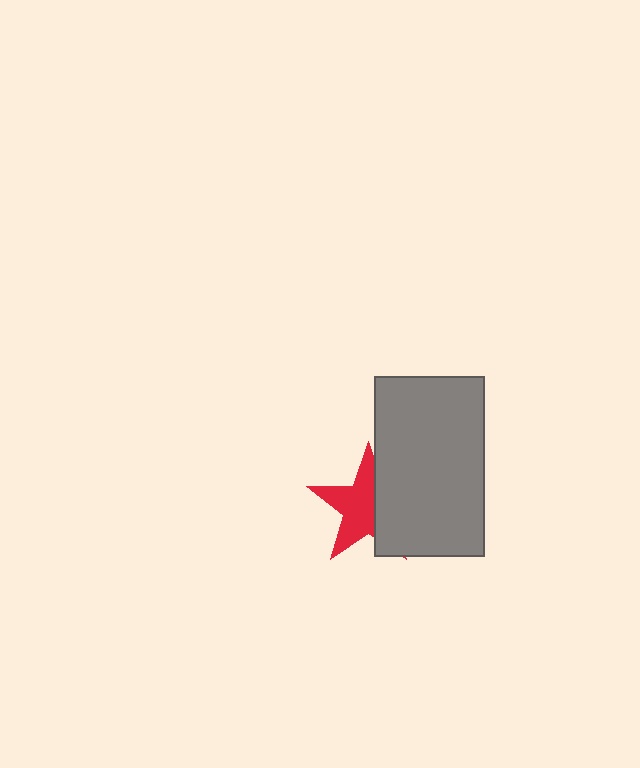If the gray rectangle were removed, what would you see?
You would see the complete red star.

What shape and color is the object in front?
The object in front is a gray rectangle.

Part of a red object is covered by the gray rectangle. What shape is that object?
It is a star.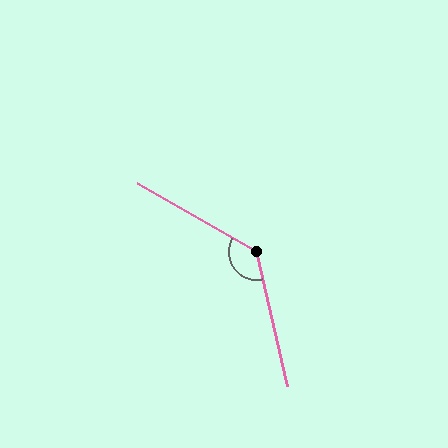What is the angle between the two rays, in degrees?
Approximately 133 degrees.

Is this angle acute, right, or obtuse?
It is obtuse.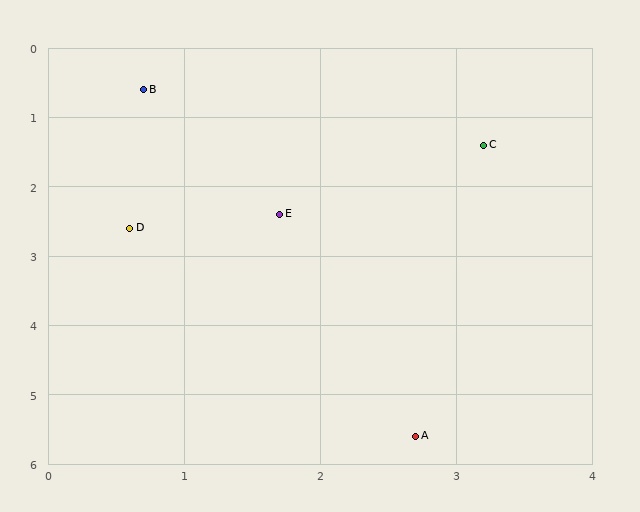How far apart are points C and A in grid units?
Points C and A are about 4.2 grid units apart.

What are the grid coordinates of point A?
Point A is at approximately (2.7, 5.6).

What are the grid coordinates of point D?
Point D is at approximately (0.6, 2.6).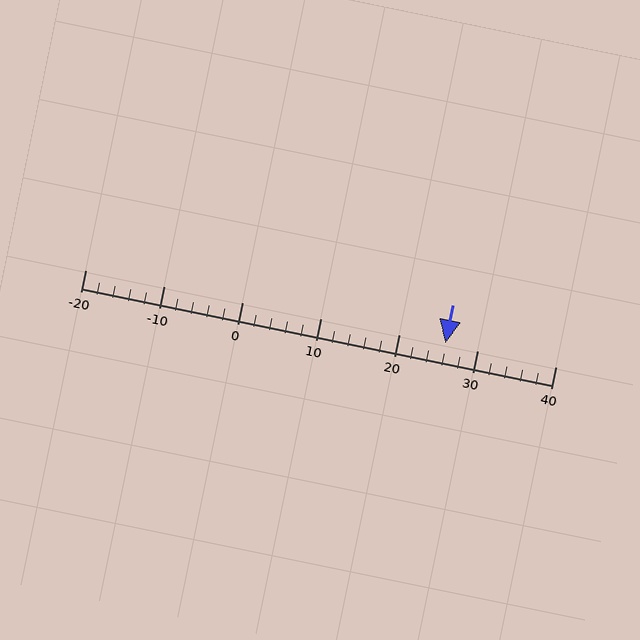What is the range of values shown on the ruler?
The ruler shows values from -20 to 40.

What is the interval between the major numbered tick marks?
The major tick marks are spaced 10 units apart.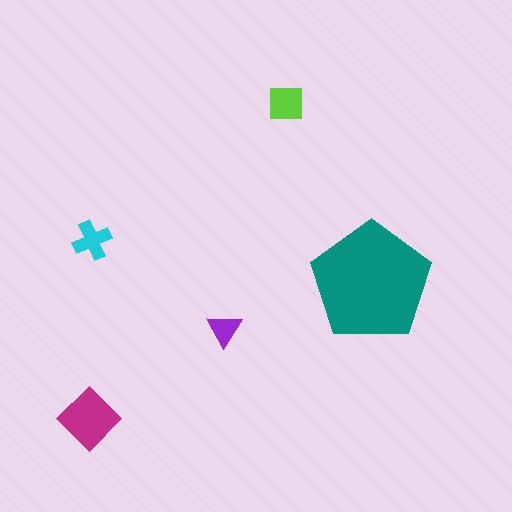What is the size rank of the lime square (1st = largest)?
3rd.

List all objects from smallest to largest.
The purple triangle, the cyan cross, the lime square, the magenta diamond, the teal pentagon.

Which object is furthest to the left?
The magenta diamond is leftmost.